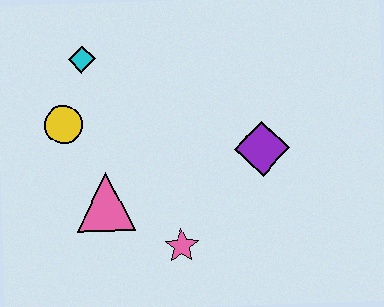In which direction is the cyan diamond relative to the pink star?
The cyan diamond is above the pink star.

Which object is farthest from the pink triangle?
The purple diamond is farthest from the pink triangle.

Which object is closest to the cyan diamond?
The yellow circle is closest to the cyan diamond.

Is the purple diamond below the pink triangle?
No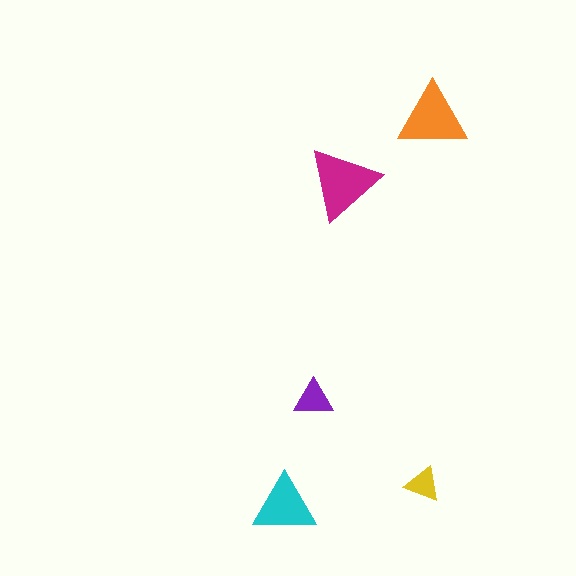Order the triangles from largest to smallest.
the magenta one, the orange one, the cyan one, the purple one, the yellow one.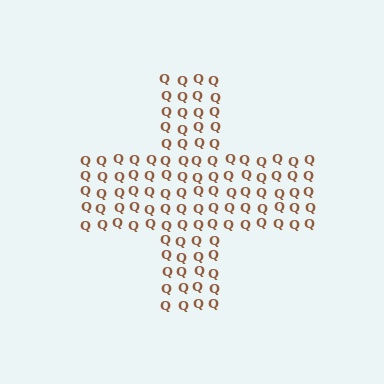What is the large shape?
The large shape is a cross.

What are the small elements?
The small elements are letter Q's.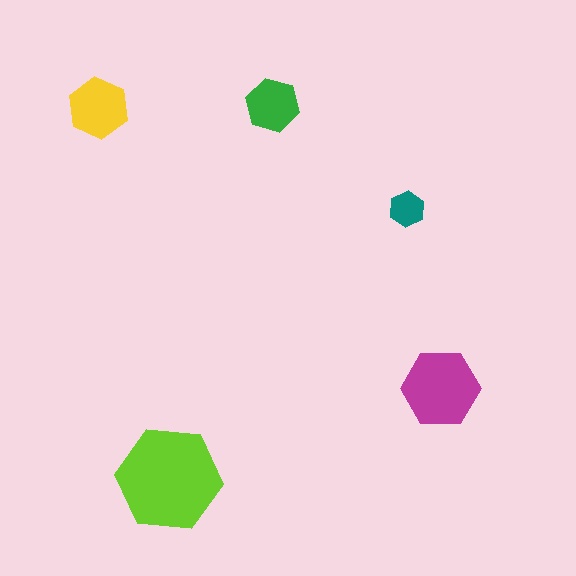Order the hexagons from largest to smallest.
the lime one, the magenta one, the yellow one, the green one, the teal one.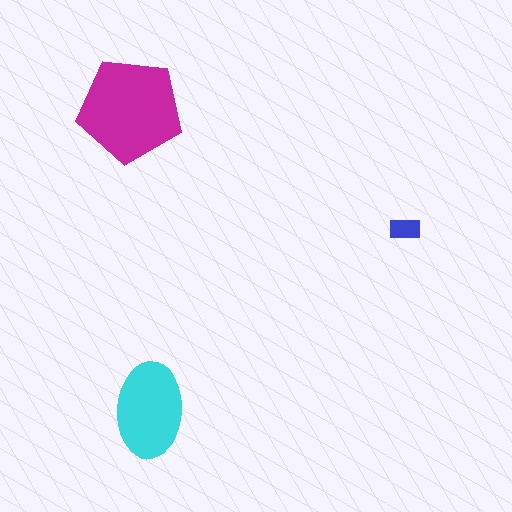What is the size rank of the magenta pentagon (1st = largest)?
1st.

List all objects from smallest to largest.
The blue rectangle, the cyan ellipse, the magenta pentagon.